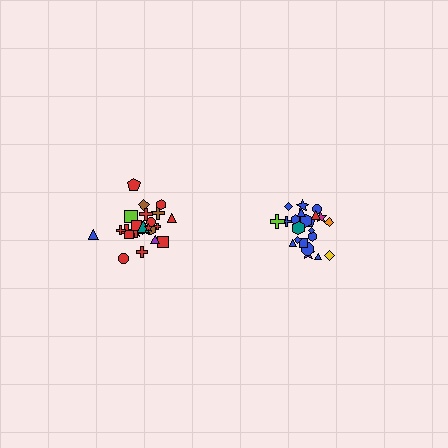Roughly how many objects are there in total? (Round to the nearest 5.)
Roughly 45 objects in total.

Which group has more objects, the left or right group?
The left group.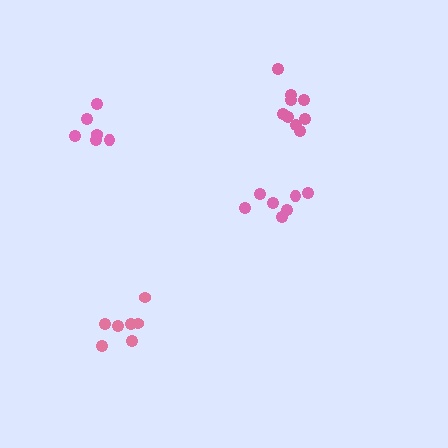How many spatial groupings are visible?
There are 4 spatial groupings.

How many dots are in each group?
Group 1: 7 dots, Group 2: 6 dots, Group 3: 7 dots, Group 4: 9 dots (29 total).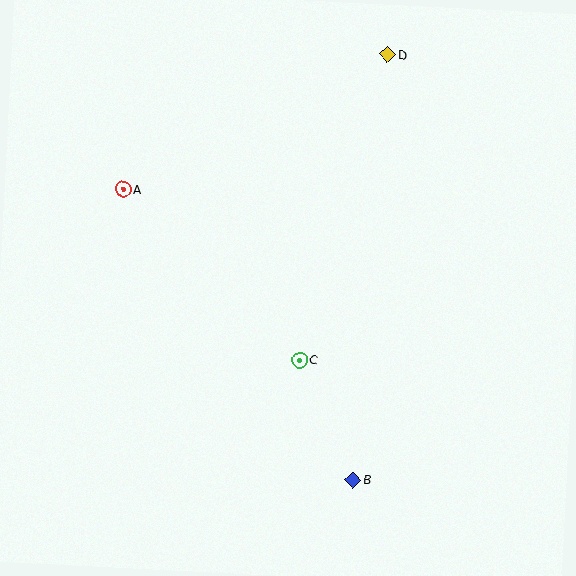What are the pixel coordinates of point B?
Point B is at (353, 480).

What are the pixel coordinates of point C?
Point C is at (300, 360).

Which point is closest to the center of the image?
Point C at (300, 360) is closest to the center.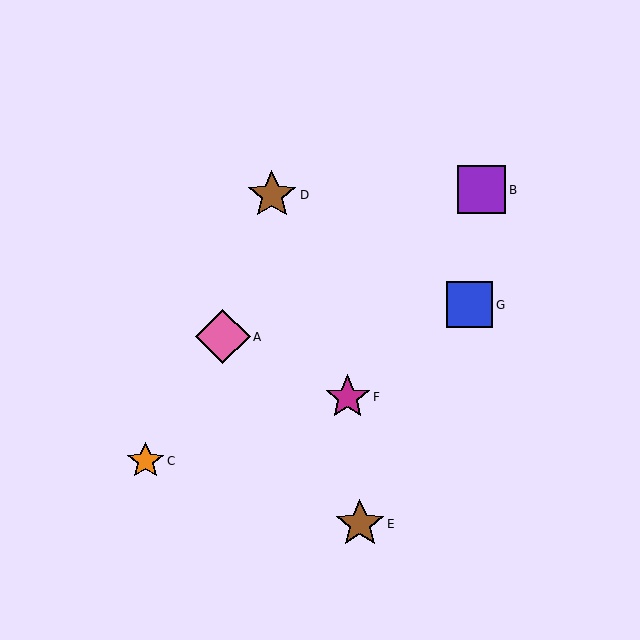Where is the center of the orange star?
The center of the orange star is at (145, 461).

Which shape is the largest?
The pink diamond (labeled A) is the largest.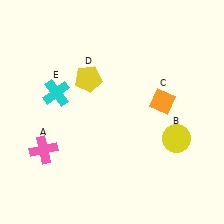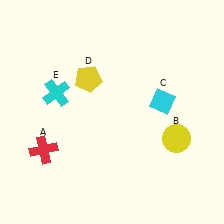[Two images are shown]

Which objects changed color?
A changed from pink to red. C changed from orange to cyan.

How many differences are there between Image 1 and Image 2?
There are 2 differences between the two images.